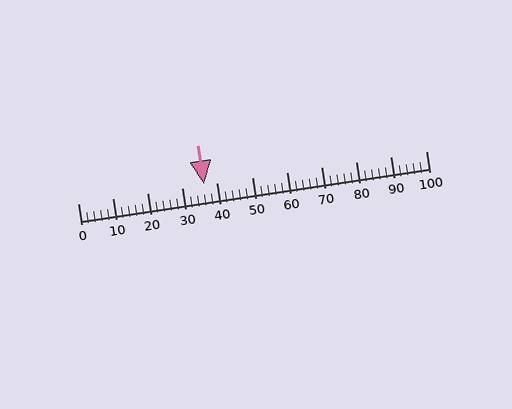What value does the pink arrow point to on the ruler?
The pink arrow points to approximately 36.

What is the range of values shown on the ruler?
The ruler shows values from 0 to 100.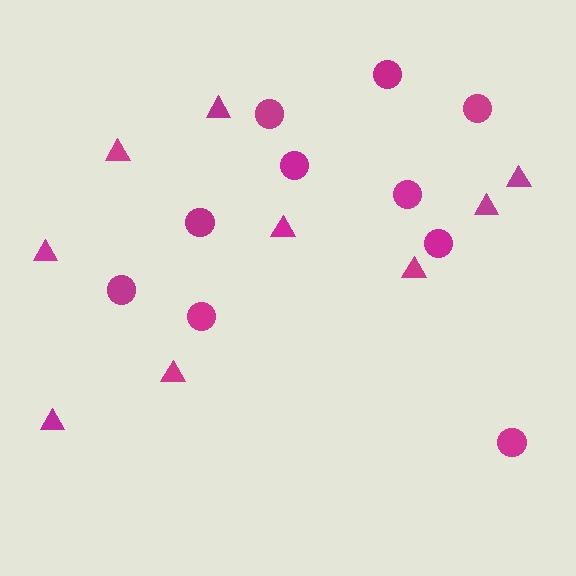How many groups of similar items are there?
There are 2 groups: one group of triangles (9) and one group of circles (10).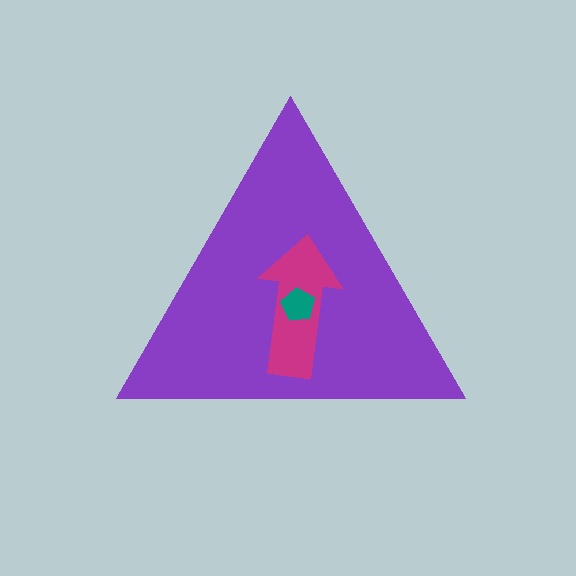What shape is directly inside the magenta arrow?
The teal pentagon.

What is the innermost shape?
The teal pentagon.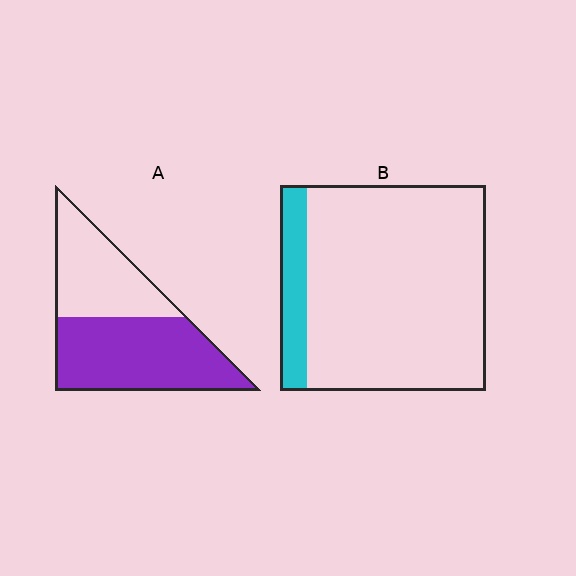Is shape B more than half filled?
No.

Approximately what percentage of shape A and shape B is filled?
A is approximately 60% and B is approximately 15%.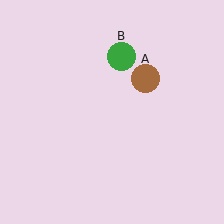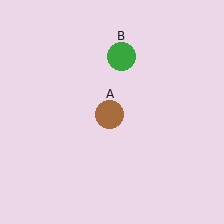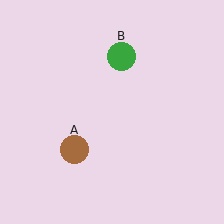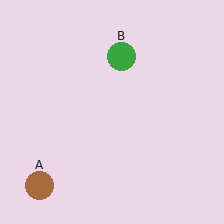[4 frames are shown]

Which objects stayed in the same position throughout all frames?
Green circle (object B) remained stationary.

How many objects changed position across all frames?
1 object changed position: brown circle (object A).